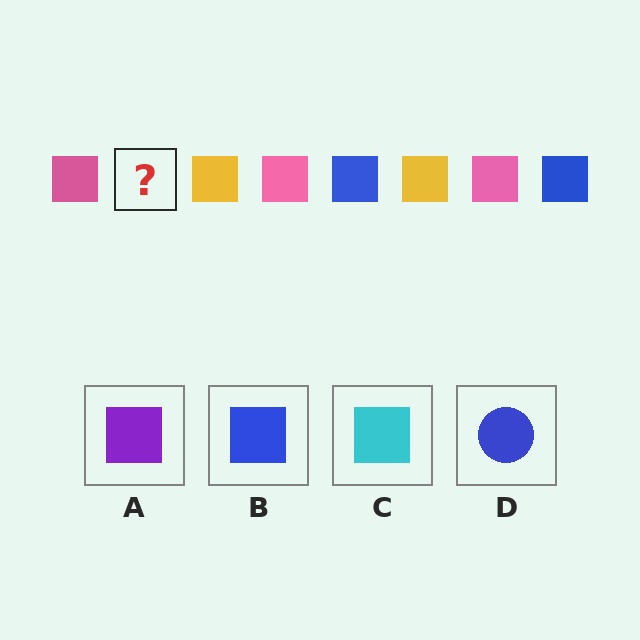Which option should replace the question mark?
Option B.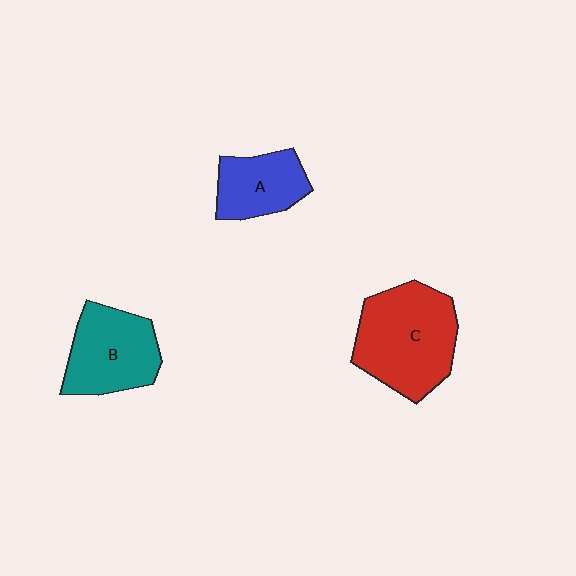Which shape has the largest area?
Shape C (red).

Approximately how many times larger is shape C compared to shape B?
Approximately 1.3 times.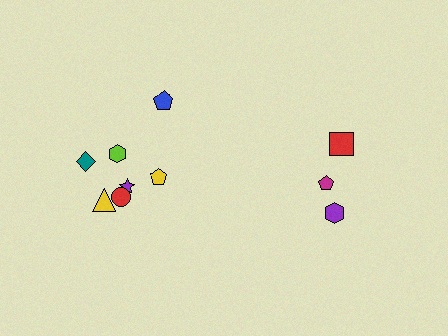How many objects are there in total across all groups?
There are 10 objects.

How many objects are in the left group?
There are 7 objects.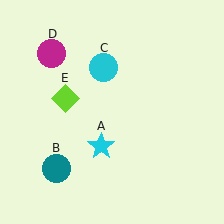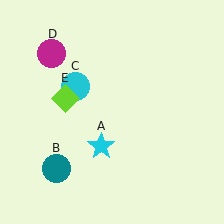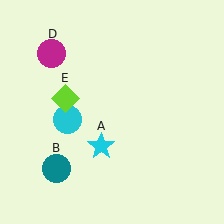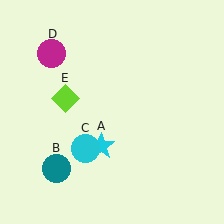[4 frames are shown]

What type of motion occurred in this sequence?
The cyan circle (object C) rotated counterclockwise around the center of the scene.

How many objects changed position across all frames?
1 object changed position: cyan circle (object C).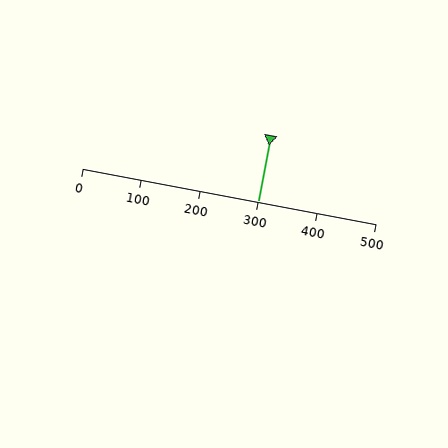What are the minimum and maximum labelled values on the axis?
The axis runs from 0 to 500.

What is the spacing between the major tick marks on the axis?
The major ticks are spaced 100 apart.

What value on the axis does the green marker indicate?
The marker indicates approximately 300.